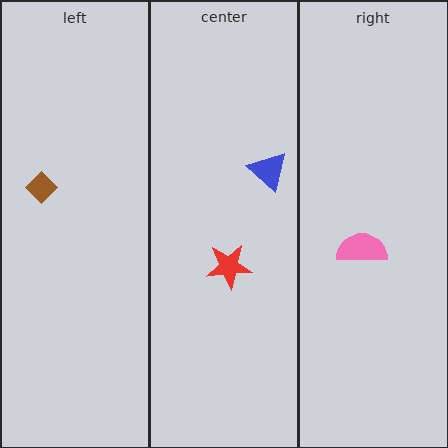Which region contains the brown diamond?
The left region.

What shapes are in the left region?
The brown diamond.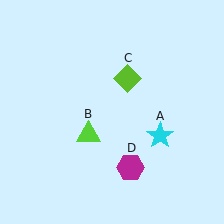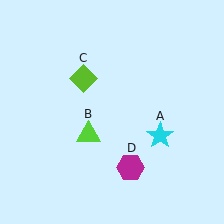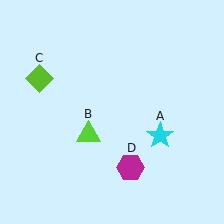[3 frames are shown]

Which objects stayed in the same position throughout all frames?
Cyan star (object A) and lime triangle (object B) and magenta hexagon (object D) remained stationary.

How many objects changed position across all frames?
1 object changed position: lime diamond (object C).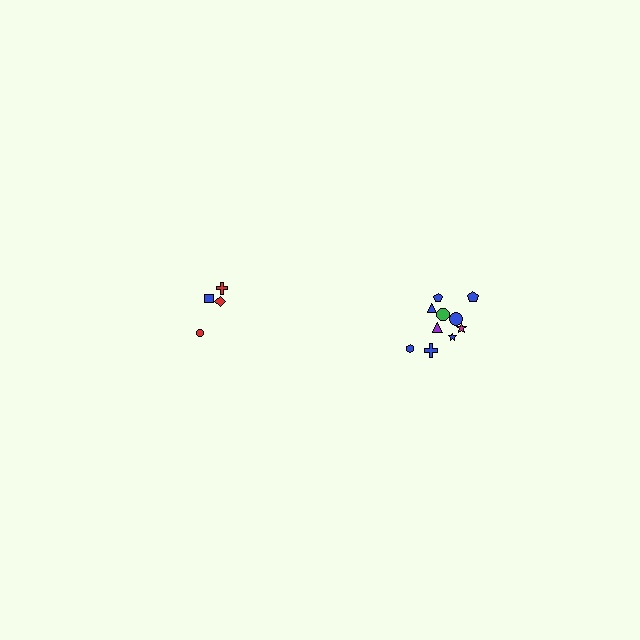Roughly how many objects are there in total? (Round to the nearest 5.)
Roughly 15 objects in total.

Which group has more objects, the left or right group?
The right group.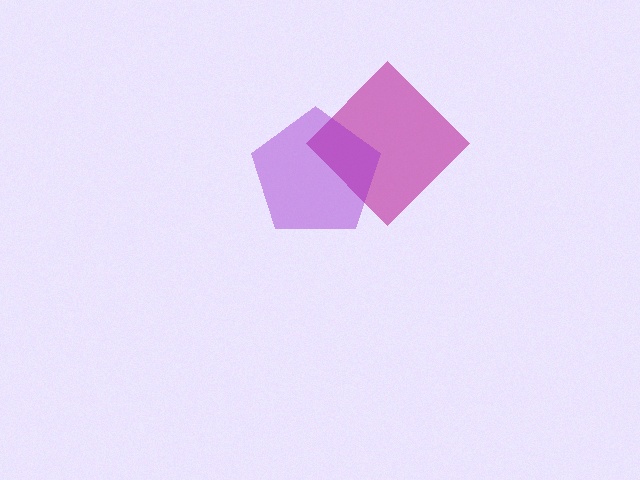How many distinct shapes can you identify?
There are 2 distinct shapes: a magenta diamond, a purple pentagon.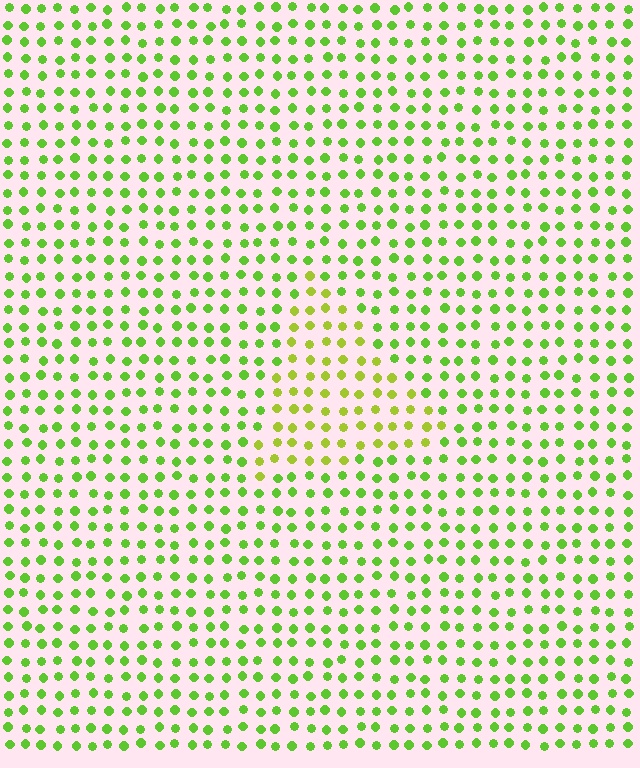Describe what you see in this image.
The image is filled with small lime elements in a uniform arrangement. A triangle-shaped region is visible where the elements are tinted to a slightly different hue, forming a subtle color boundary.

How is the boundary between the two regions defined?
The boundary is defined purely by a slight shift in hue (about 27 degrees). Spacing, size, and orientation are identical on both sides.